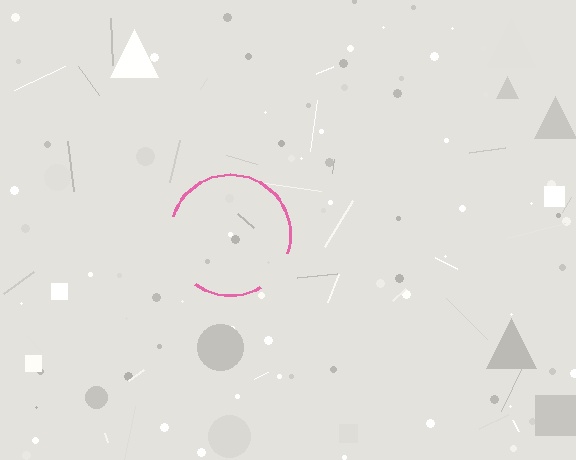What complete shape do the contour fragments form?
The contour fragments form a circle.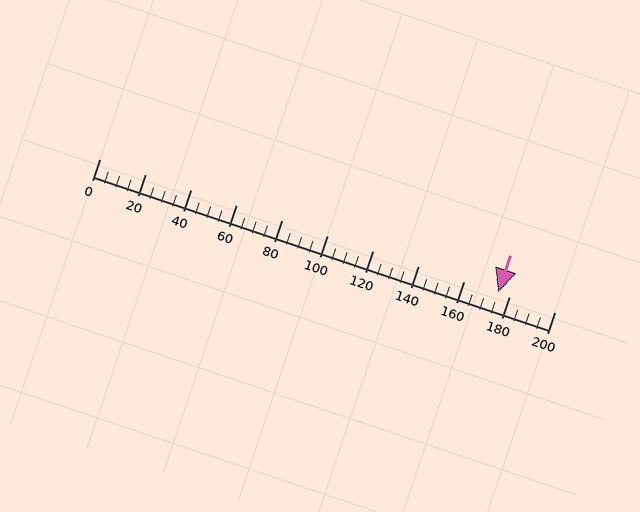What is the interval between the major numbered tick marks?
The major tick marks are spaced 20 units apart.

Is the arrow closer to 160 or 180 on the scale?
The arrow is closer to 180.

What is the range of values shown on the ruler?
The ruler shows values from 0 to 200.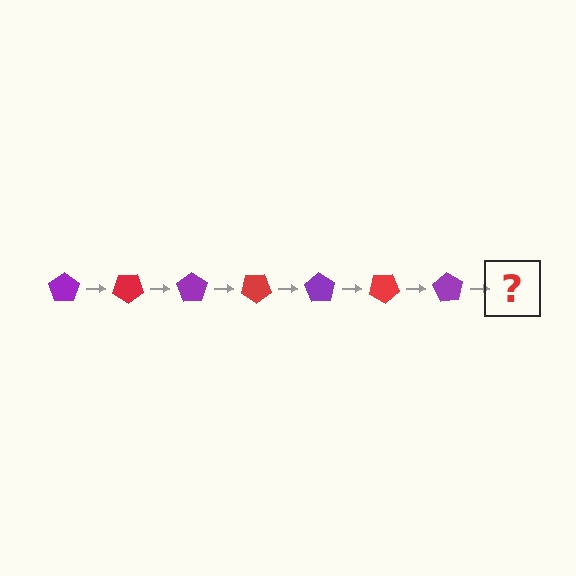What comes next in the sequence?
The next element should be a red pentagon, rotated 245 degrees from the start.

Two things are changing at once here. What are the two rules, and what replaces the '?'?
The two rules are that it rotates 35 degrees each step and the color cycles through purple and red. The '?' should be a red pentagon, rotated 245 degrees from the start.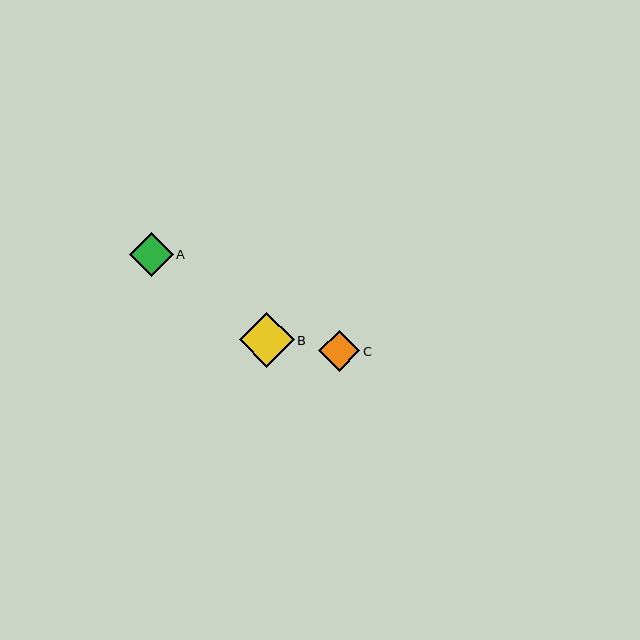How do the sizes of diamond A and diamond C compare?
Diamond A and diamond C are approximately the same size.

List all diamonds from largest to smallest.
From largest to smallest: B, A, C.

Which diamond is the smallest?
Diamond C is the smallest with a size of approximately 41 pixels.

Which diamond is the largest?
Diamond B is the largest with a size of approximately 55 pixels.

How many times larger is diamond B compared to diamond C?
Diamond B is approximately 1.3 times the size of diamond C.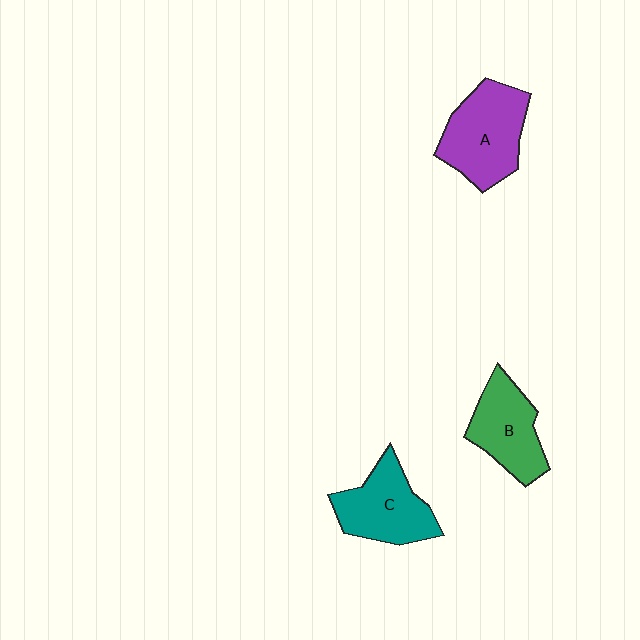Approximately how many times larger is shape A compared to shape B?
Approximately 1.2 times.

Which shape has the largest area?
Shape A (purple).